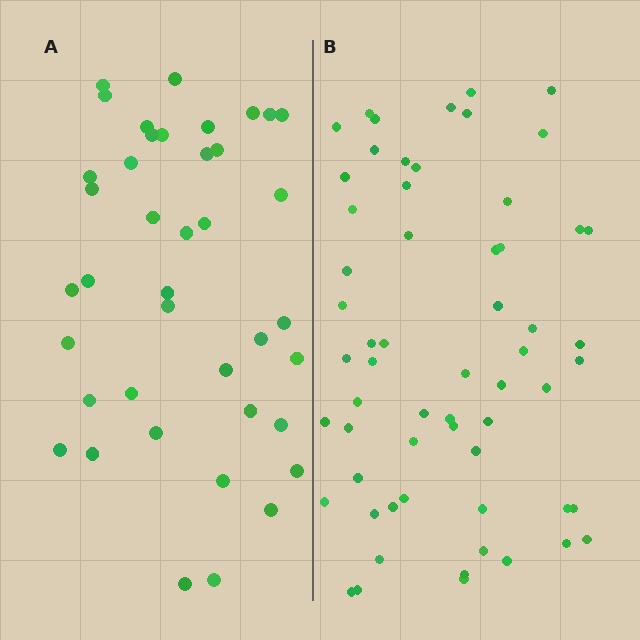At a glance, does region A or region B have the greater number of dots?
Region B (the right region) has more dots.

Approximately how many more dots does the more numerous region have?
Region B has approximately 20 more dots than region A.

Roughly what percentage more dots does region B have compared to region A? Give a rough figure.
About 50% more.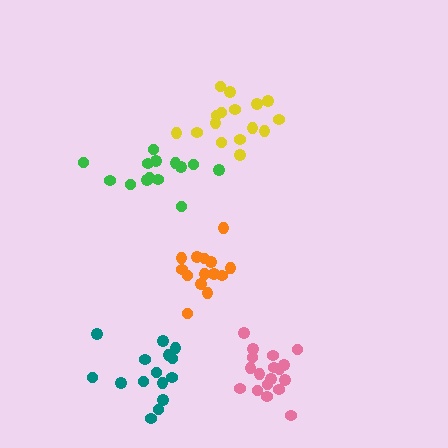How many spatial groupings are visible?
There are 5 spatial groupings.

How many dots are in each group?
Group 1: 14 dots, Group 2: 16 dots, Group 3: 15 dots, Group 4: 18 dots, Group 5: 14 dots (77 total).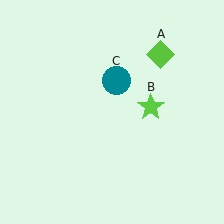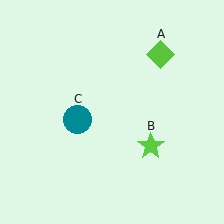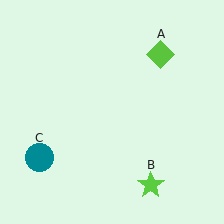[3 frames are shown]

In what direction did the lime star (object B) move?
The lime star (object B) moved down.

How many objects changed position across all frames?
2 objects changed position: lime star (object B), teal circle (object C).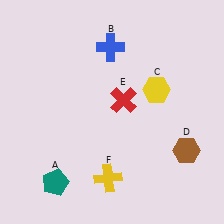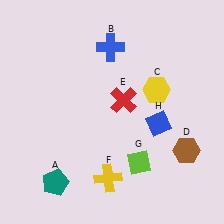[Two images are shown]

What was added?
A lime diamond (G), a blue diamond (H) were added in Image 2.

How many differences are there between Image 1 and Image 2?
There are 2 differences between the two images.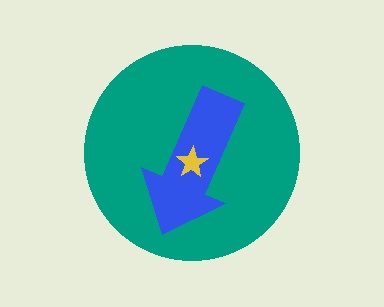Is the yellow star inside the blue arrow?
Yes.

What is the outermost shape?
The teal circle.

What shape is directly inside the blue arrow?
The yellow star.